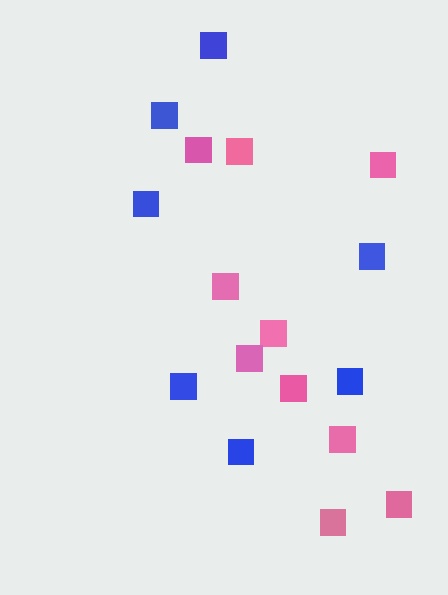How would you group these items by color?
There are 2 groups: one group of blue squares (7) and one group of pink squares (10).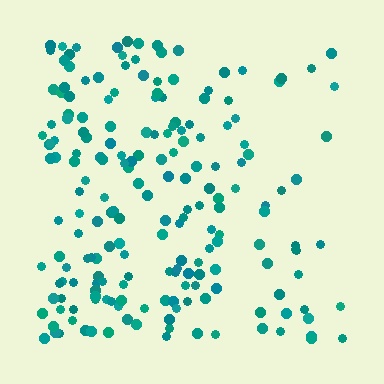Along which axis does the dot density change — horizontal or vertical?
Horizontal.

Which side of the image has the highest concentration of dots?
The left.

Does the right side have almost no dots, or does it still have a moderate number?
Still a moderate number, just noticeably fewer than the left.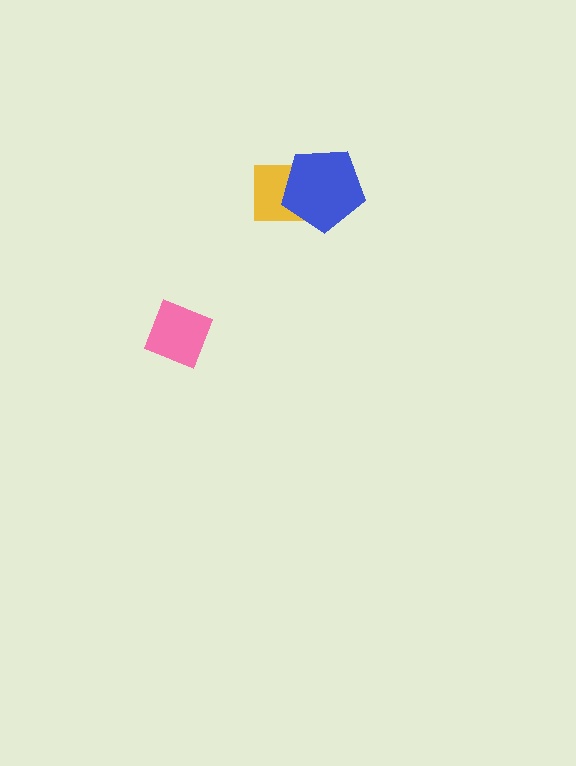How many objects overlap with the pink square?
0 objects overlap with the pink square.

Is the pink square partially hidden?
No, no other shape covers it.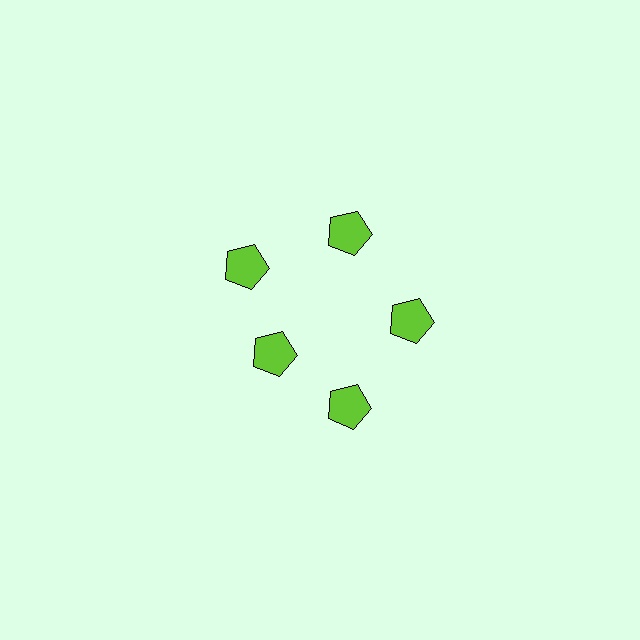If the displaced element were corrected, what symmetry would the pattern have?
It would have 5-fold rotational symmetry — the pattern would map onto itself every 72 degrees.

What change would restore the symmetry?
The symmetry would be restored by moving it outward, back onto the ring so that all 5 pentagons sit at equal angles and equal distance from the center.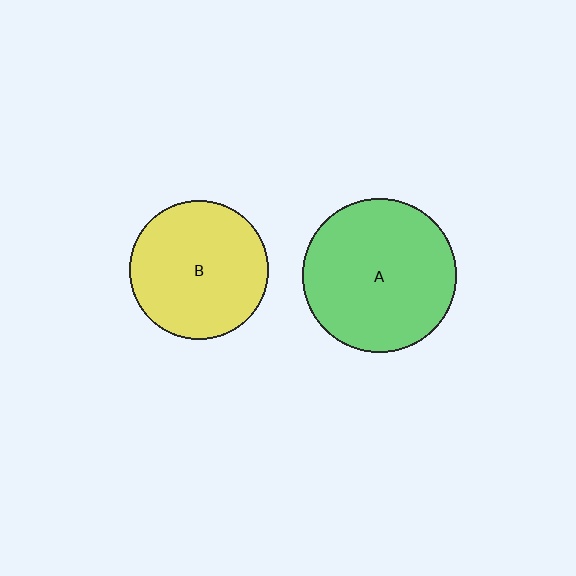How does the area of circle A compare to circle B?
Approximately 1.2 times.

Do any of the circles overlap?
No, none of the circles overlap.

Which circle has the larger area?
Circle A (green).